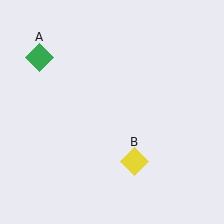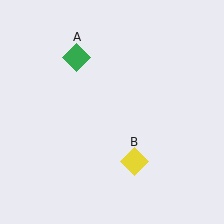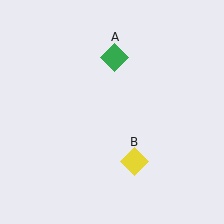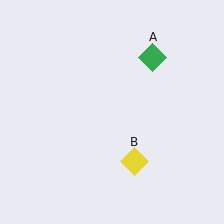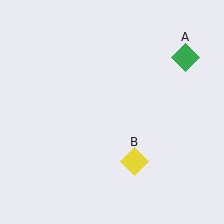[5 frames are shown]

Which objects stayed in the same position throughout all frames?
Yellow diamond (object B) remained stationary.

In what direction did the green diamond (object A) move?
The green diamond (object A) moved right.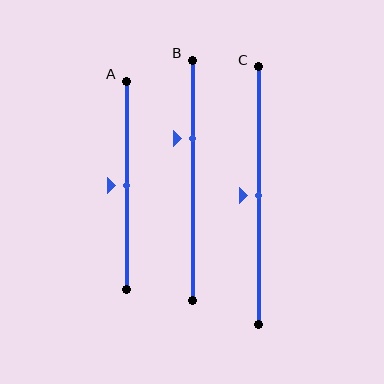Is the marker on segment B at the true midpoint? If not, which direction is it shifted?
No, the marker on segment B is shifted upward by about 17% of the segment length.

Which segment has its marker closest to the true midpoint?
Segment A has its marker closest to the true midpoint.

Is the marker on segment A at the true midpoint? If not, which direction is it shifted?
Yes, the marker on segment A is at the true midpoint.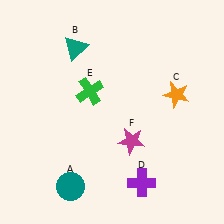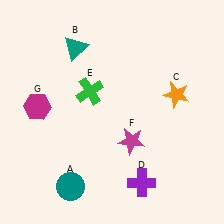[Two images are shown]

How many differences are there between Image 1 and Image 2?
There is 1 difference between the two images.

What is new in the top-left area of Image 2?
A magenta hexagon (G) was added in the top-left area of Image 2.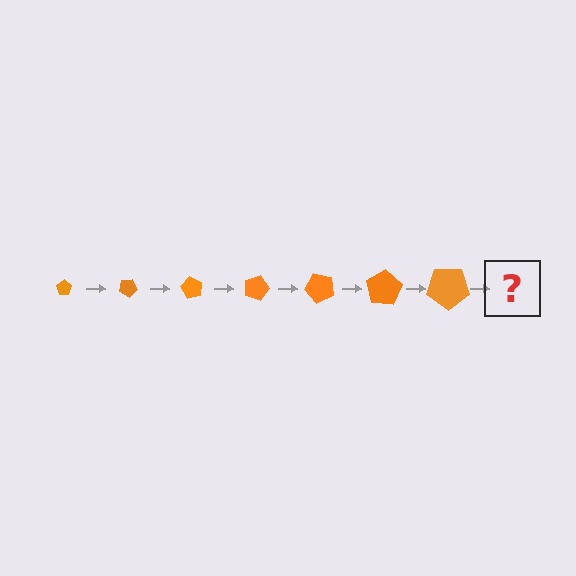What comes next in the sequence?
The next element should be a pentagon, larger than the previous one and rotated 210 degrees from the start.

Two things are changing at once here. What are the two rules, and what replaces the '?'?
The two rules are that the pentagon grows larger each step and it rotates 30 degrees each step. The '?' should be a pentagon, larger than the previous one and rotated 210 degrees from the start.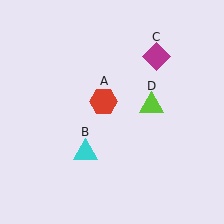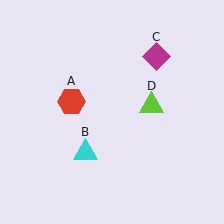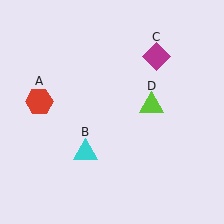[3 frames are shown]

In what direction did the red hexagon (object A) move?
The red hexagon (object A) moved left.